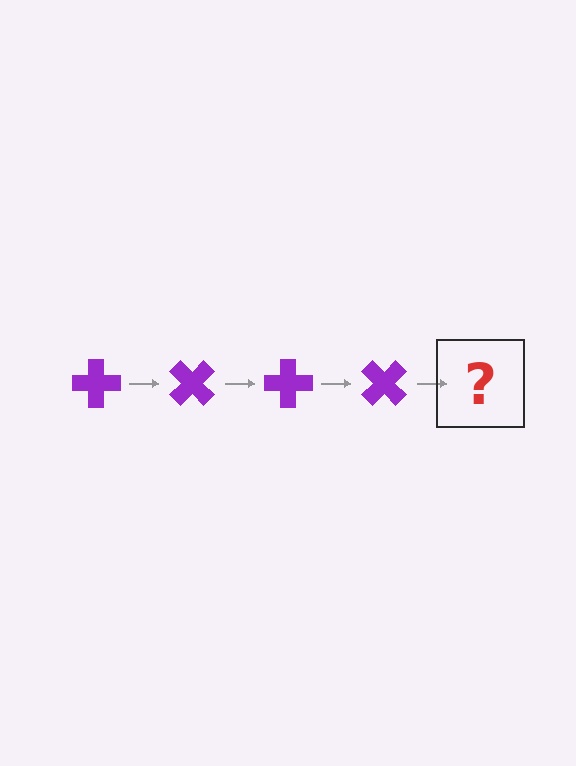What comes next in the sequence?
The next element should be a purple cross rotated 180 degrees.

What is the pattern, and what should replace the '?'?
The pattern is that the cross rotates 45 degrees each step. The '?' should be a purple cross rotated 180 degrees.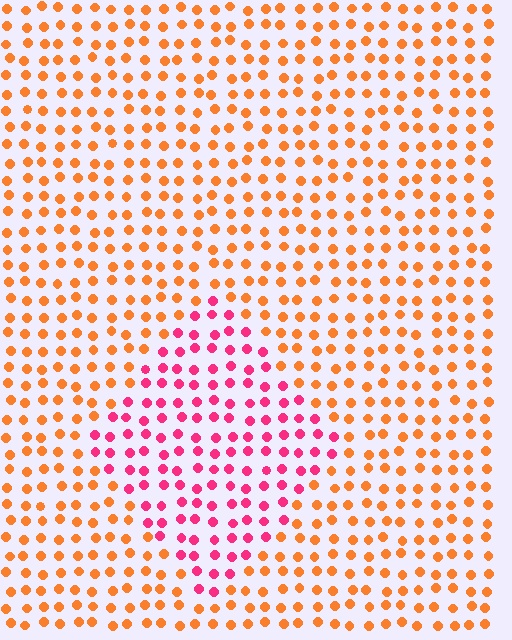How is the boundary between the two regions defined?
The boundary is defined purely by a slight shift in hue (about 49 degrees). Spacing, size, and orientation are identical on both sides.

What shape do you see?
I see a diamond.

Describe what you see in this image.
The image is filled with small orange elements in a uniform arrangement. A diamond-shaped region is visible where the elements are tinted to a slightly different hue, forming a subtle color boundary.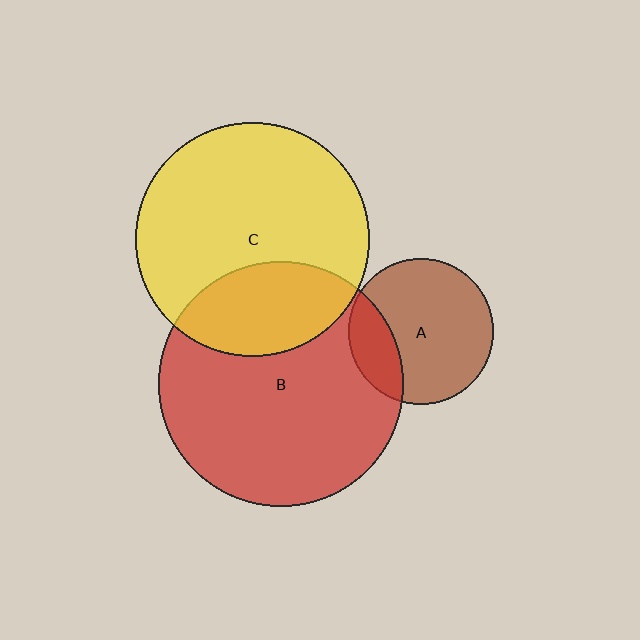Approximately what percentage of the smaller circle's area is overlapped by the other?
Approximately 20%.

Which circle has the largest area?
Circle B (red).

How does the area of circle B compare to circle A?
Approximately 2.8 times.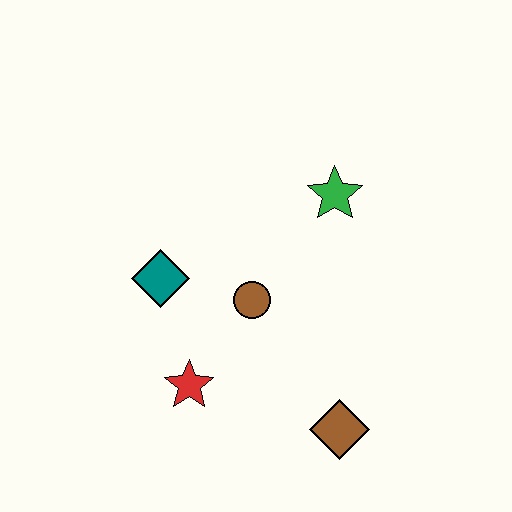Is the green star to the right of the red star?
Yes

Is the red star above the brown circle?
No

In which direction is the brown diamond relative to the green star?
The brown diamond is below the green star.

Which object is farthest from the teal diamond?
The brown diamond is farthest from the teal diamond.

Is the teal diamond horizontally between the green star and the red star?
No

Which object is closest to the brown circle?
The teal diamond is closest to the brown circle.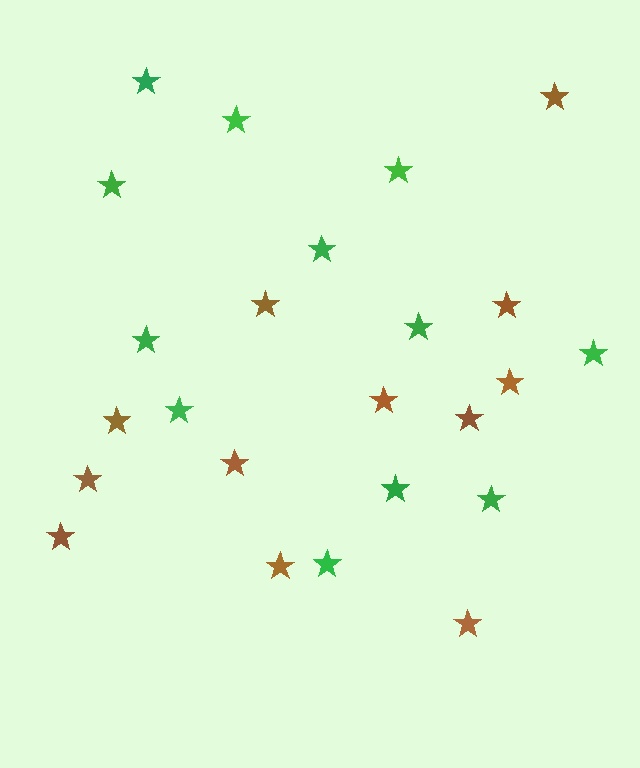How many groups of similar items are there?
There are 2 groups: one group of brown stars (12) and one group of green stars (12).